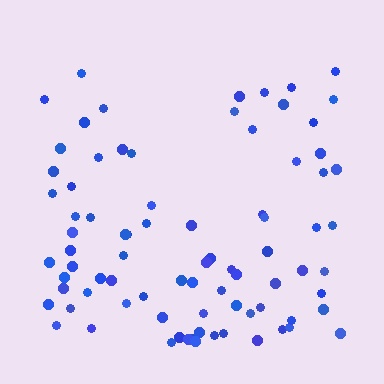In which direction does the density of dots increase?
From top to bottom, with the bottom side densest.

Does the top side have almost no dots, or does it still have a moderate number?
Still a moderate number, just noticeably fewer than the bottom.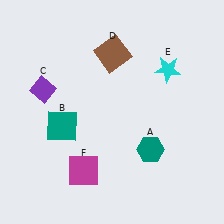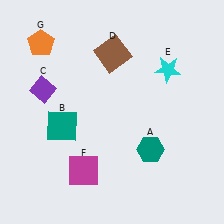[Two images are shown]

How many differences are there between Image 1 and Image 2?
There is 1 difference between the two images.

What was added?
An orange pentagon (G) was added in Image 2.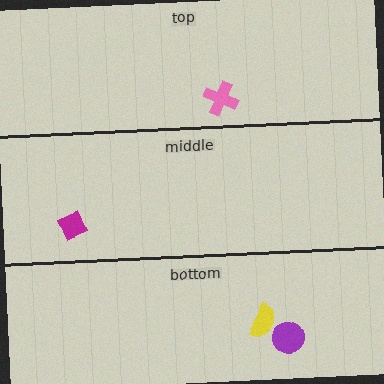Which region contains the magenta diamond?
The middle region.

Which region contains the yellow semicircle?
The bottom region.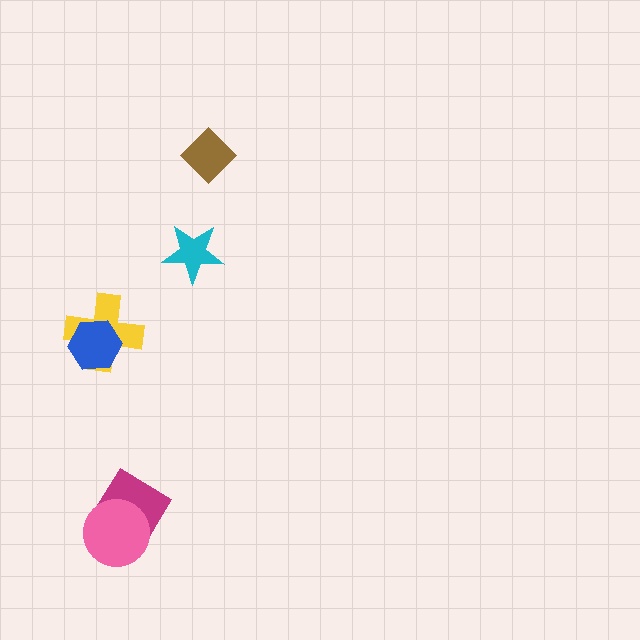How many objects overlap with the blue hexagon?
1 object overlaps with the blue hexagon.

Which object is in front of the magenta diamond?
The pink circle is in front of the magenta diamond.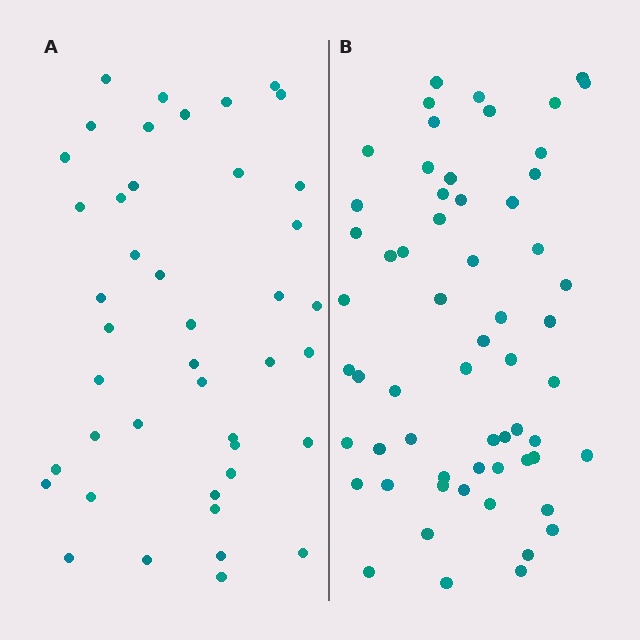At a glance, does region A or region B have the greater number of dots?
Region B (the right region) has more dots.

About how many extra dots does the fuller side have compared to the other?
Region B has approximately 15 more dots than region A.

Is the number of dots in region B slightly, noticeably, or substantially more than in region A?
Region B has noticeably more, but not dramatically so. The ratio is roughly 1.4 to 1.